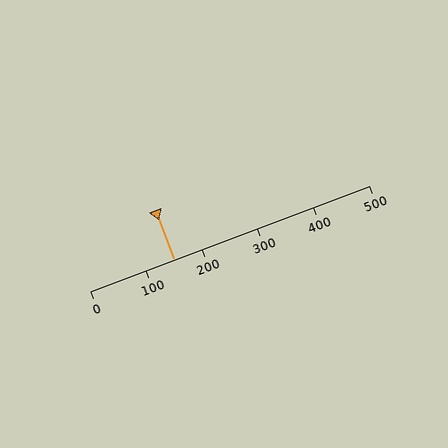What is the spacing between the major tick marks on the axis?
The major ticks are spaced 100 apart.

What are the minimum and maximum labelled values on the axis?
The axis runs from 0 to 500.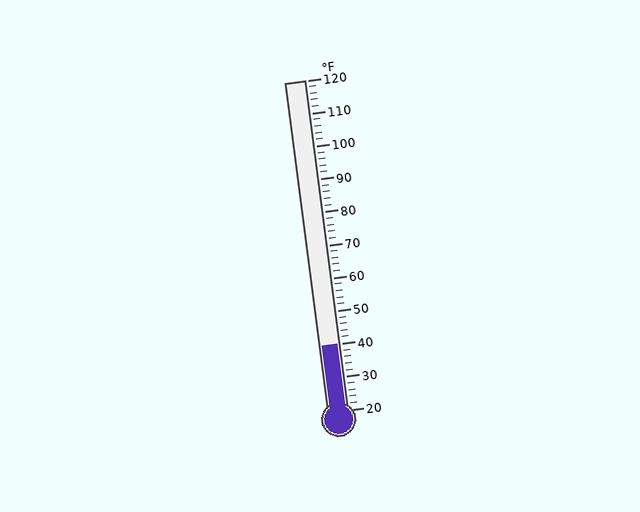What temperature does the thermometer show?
The thermometer shows approximately 40°F.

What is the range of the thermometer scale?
The thermometer scale ranges from 20°F to 120°F.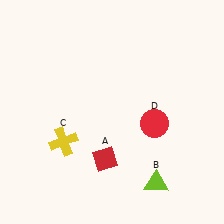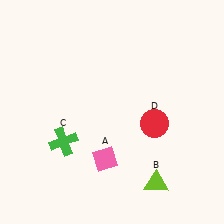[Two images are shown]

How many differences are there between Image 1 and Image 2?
There are 2 differences between the two images.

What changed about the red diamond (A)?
In Image 1, A is red. In Image 2, it changed to pink.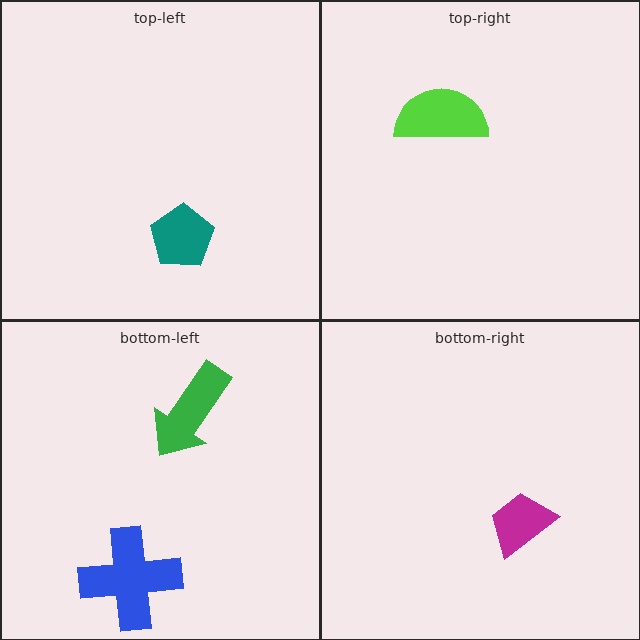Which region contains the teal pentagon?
The top-left region.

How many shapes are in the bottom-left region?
2.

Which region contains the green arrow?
The bottom-left region.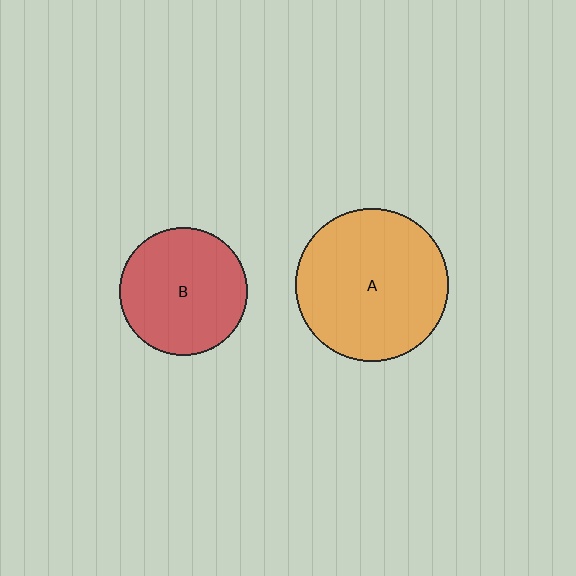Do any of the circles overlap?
No, none of the circles overlap.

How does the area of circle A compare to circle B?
Approximately 1.4 times.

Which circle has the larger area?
Circle A (orange).